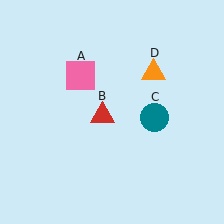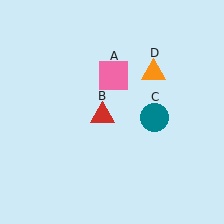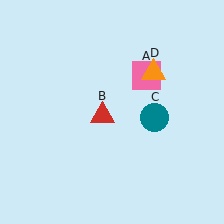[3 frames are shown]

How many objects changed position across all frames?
1 object changed position: pink square (object A).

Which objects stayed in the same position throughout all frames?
Red triangle (object B) and teal circle (object C) and orange triangle (object D) remained stationary.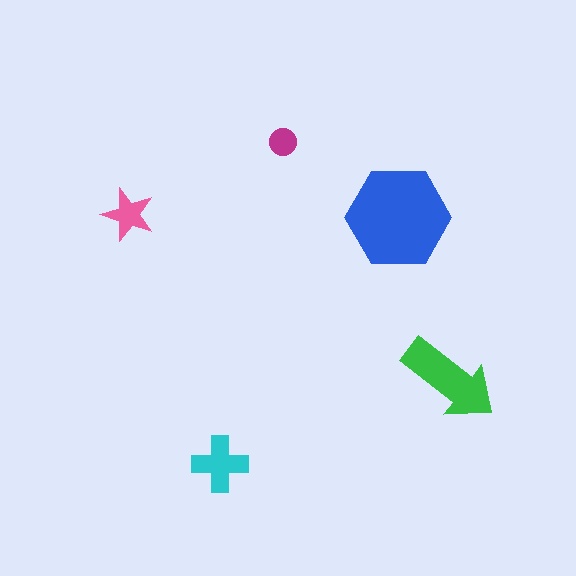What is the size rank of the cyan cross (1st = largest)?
3rd.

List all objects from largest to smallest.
The blue hexagon, the green arrow, the cyan cross, the pink star, the magenta circle.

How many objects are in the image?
There are 5 objects in the image.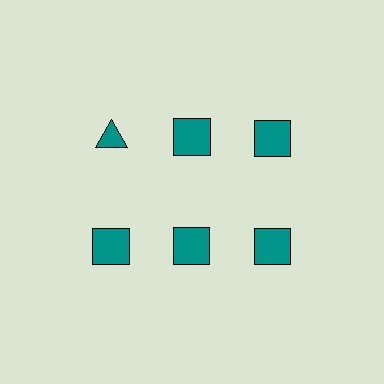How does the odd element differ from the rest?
It has a different shape: triangle instead of square.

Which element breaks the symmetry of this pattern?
The teal triangle in the top row, leftmost column breaks the symmetry. All other shapes are teal squares.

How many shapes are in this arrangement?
There are 6 shapes arranged in a grid pattern.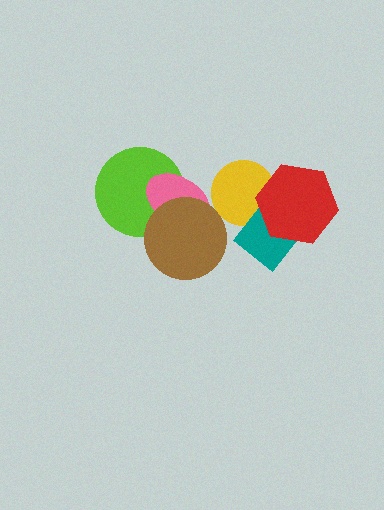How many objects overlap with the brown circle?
2 objects overlap with the brown circle.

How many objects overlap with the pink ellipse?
2 objects overlap with the pink ellipse.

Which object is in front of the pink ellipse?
The brown circle is in front of the pink ellipse.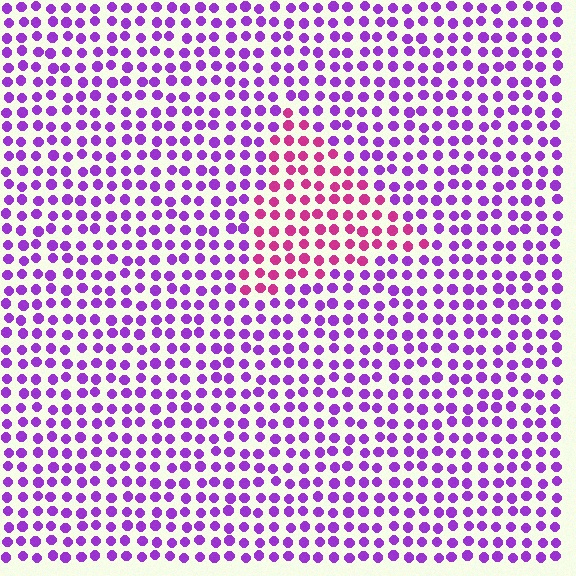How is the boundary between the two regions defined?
The boundary is defined purely by a slight shift in hue (about 44 degrees). Spacing, size, and orientation are identical on both sides.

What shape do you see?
I see a triangle.